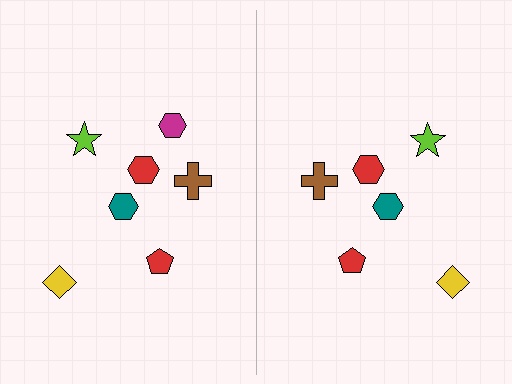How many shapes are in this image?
There are 13 shapes in this image.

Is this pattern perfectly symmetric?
No, the pattern is not perfectly symmetric. A magenta hexagon is missing from the right side.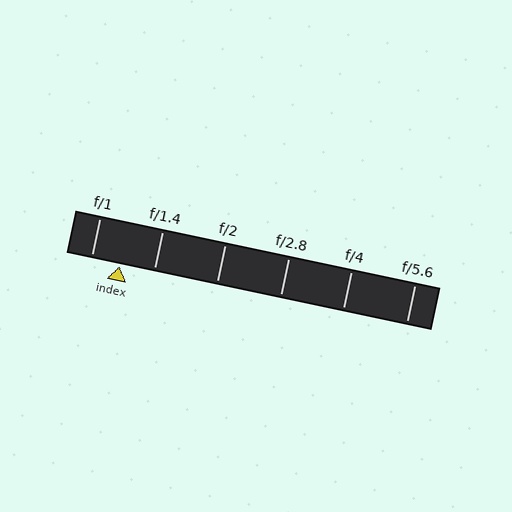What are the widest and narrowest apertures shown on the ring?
The widest aperture shown is f/1 and the narrowest is f/5.6.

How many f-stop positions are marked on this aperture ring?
There are 6 f-stop positions marked.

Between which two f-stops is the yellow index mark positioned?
The index mark is between f/1 and f/1.4.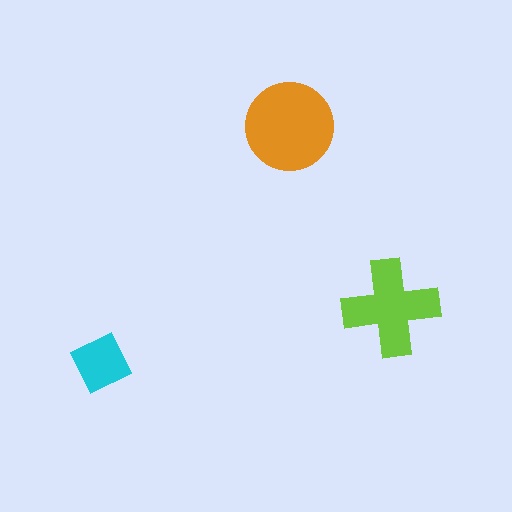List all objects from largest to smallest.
The orange circle, the lime cross, the cyan square.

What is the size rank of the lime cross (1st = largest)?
2nd.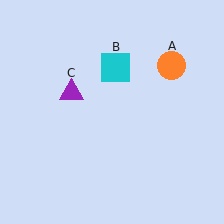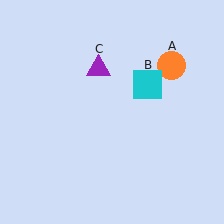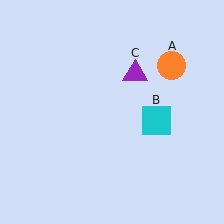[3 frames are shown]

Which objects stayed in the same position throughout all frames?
Orange circle (object A) remained stationary.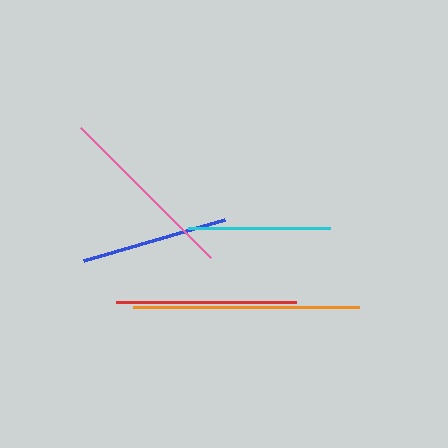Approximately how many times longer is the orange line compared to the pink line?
The orange line is approximately 1.2 times the length of the pink line.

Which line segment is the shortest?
The cyan line is the shortest at approximately 142 pixels.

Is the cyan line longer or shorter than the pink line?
The pink line is longer than the cyan line.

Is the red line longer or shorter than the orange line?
The orange line is longer than the red line.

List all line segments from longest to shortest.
From longest to shortest: orange, pink, red, blue, cyan.